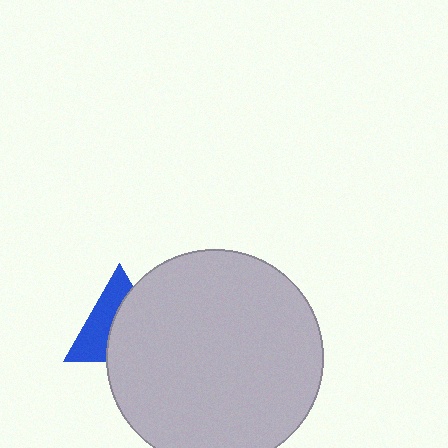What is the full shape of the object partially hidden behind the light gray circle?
The partially hidden object is a blue triangle.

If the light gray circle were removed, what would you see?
You would see the complete blue triangle.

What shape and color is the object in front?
The object in front is a light gray circle.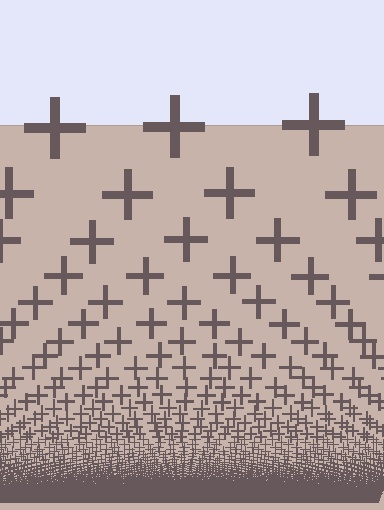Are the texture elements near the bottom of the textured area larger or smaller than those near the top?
Smaller. The gradient is inverted — elements near the bottom are smaller and denser.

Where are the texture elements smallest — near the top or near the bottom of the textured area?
Near the bottom.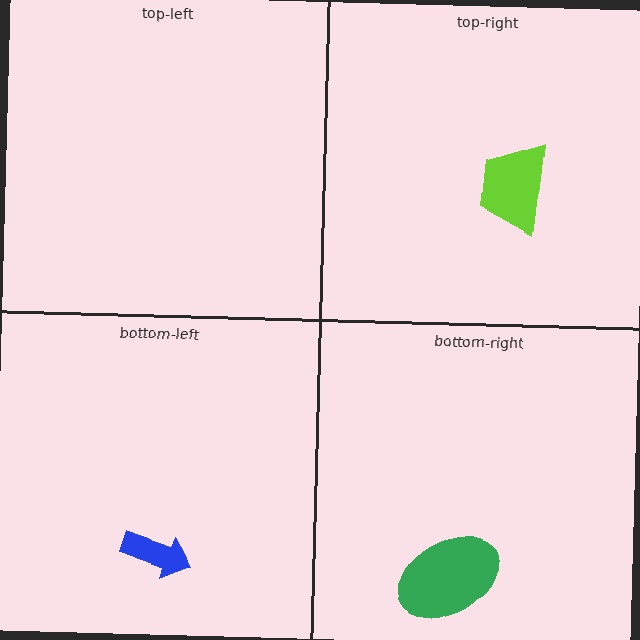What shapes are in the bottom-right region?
The green ellipse.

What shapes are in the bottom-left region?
The blue arrow.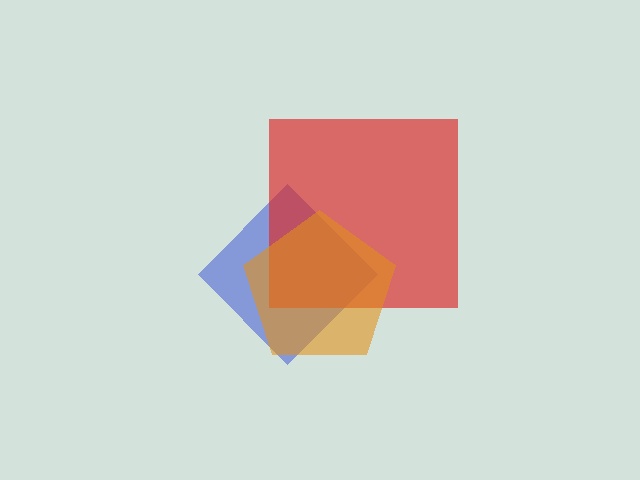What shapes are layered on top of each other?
The layered shapes are: a blue diamond, a red square, an orange pentagon.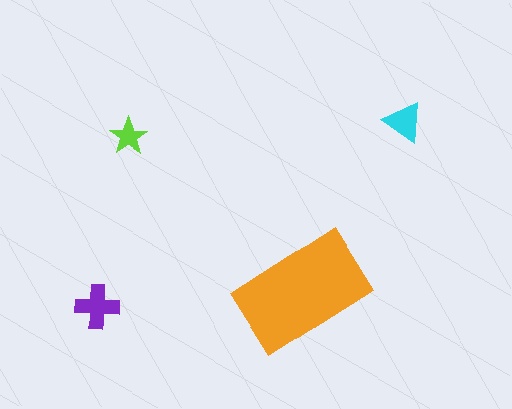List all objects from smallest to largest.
The lime star, the cyan triangle, the purple cross, the orange rectangle.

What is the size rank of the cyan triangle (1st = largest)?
3rd.